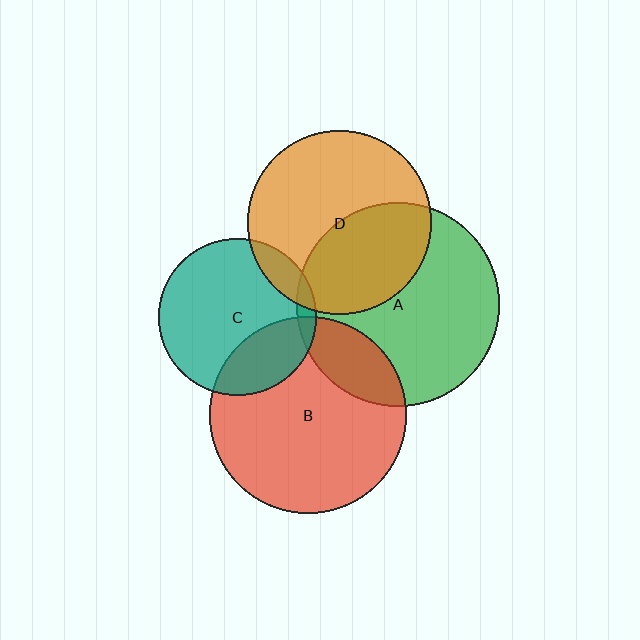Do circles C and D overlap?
Yes.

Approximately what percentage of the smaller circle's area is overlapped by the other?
Approximately 10%.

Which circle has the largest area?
Circle A (green).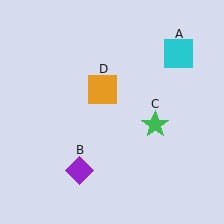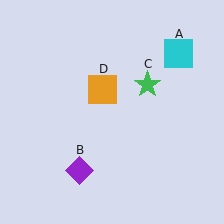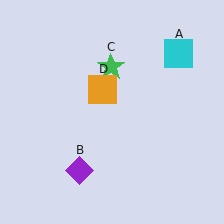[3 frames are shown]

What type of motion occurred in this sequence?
The green star (object C) rotated counterclockwise around the center of the scene.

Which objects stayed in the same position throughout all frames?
Cyan square (object A) and purple diamond (object B) and orange square (object D) remained stationary.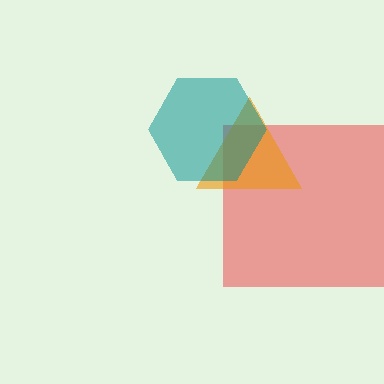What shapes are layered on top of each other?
The layered shapes are: a red square, an orange triangle, a teal hexagon.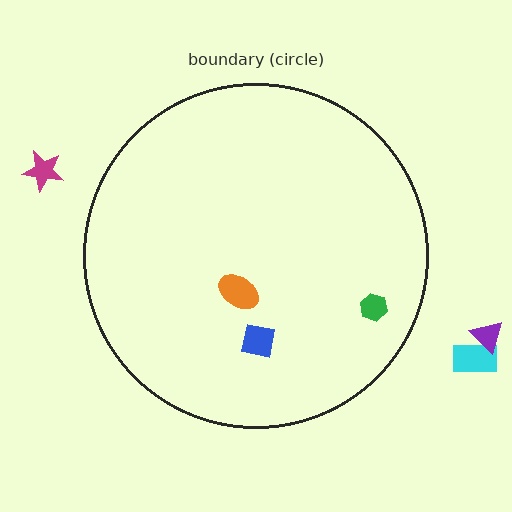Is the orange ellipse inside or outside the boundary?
Inside.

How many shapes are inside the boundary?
3 inside, 3 outside.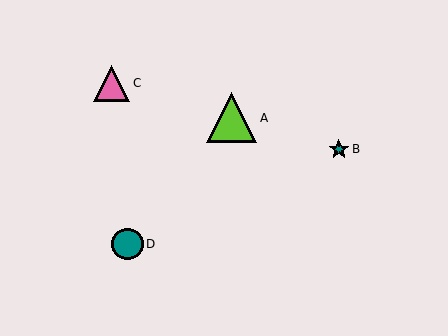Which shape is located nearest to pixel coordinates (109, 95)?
The pink triangle (labeled C) at (112, 83) is nearest to that location.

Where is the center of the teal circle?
The center of the teal circle is at (127, 244).